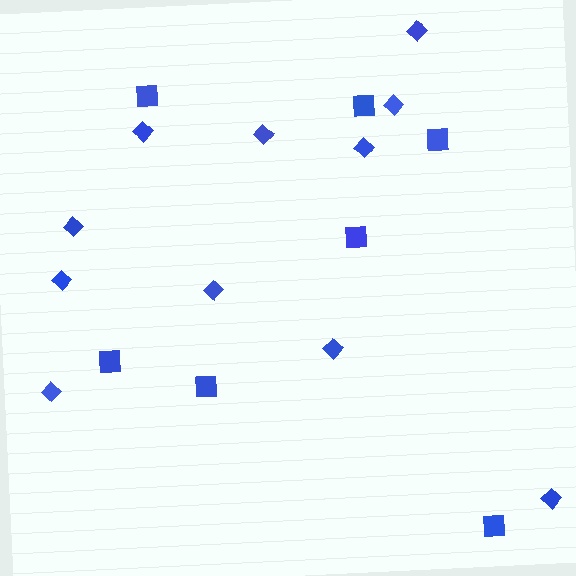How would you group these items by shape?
There are 2 groups: one group of diamonds (11) and one group of squares (7).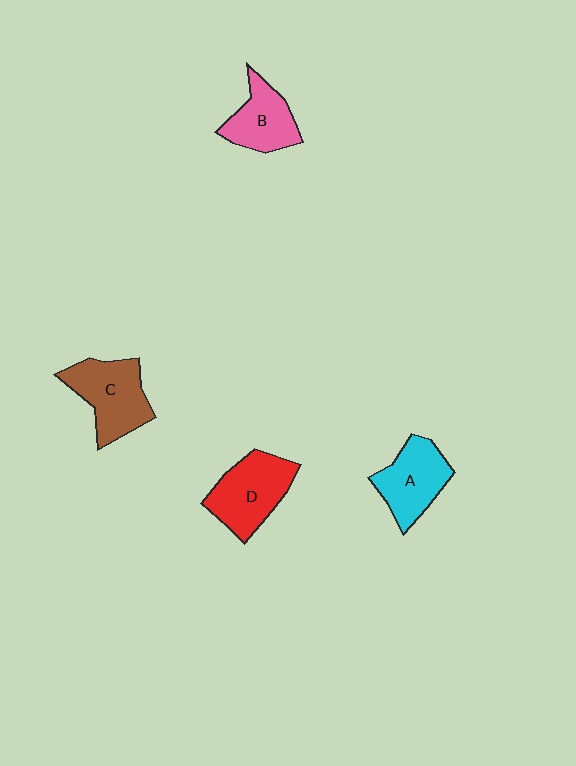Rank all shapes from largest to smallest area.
From largest to smallest: D (red), C (brown), A (cyan), B (pink).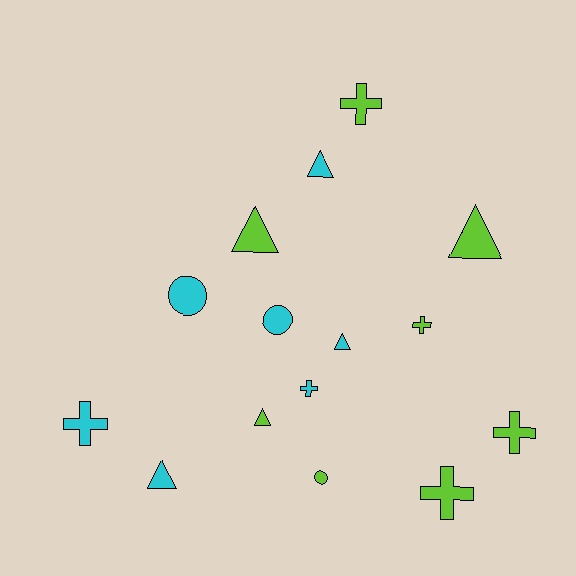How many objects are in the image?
There are 15 objects.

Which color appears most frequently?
Lime, with 8 objects.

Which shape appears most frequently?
Triangle, with 6 objects.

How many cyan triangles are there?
There are 3 cyan triangles.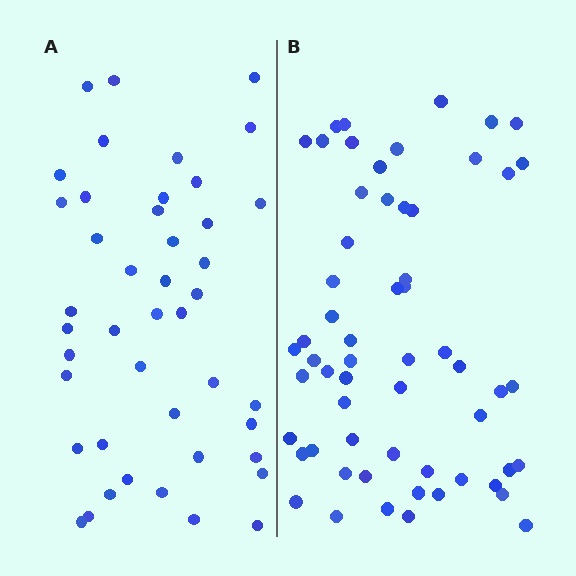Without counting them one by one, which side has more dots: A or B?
Region B (the right region) has more dots.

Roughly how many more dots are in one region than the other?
Region B has approximately 15 more dots than region A.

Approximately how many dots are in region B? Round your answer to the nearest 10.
About 60 dots. (The exact count is 59, which rounds to 60.)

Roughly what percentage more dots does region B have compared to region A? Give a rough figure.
About 35% more.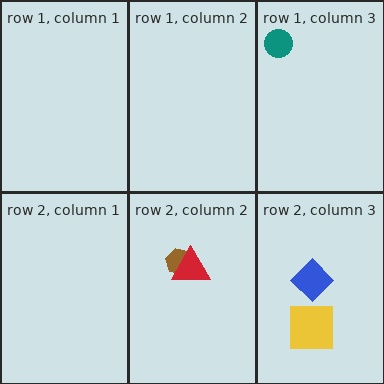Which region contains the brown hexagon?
The row 2, column 2 region.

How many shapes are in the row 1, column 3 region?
1.